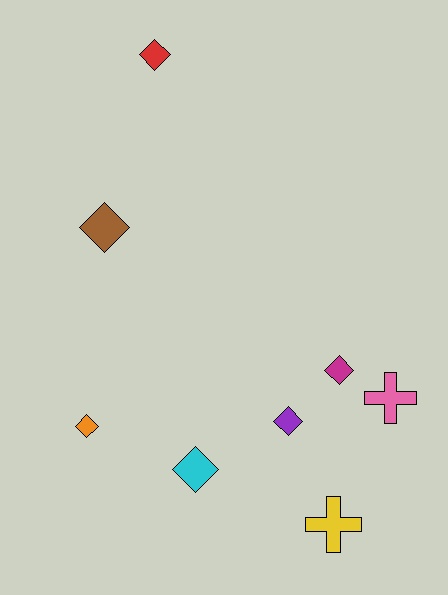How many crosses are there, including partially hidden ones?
There are 2 crosses.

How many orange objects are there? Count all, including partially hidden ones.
There is 1 orange object.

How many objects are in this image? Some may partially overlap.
There are 8 objects.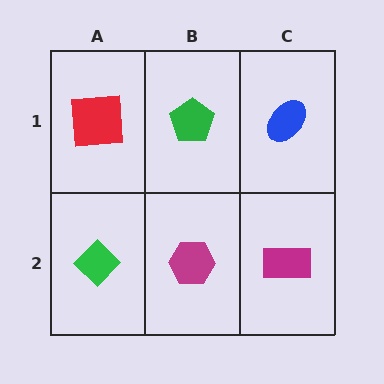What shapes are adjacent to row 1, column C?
A magenta rectangle (row 2, column C), a green pentagon (row 1, column B).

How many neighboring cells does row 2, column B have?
3.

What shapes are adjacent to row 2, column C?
A blue ellipse (row 1, column C), a magenta hexagon (row 2, column B).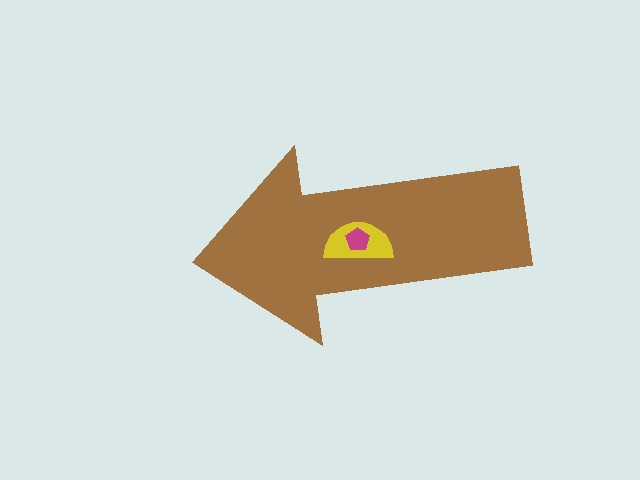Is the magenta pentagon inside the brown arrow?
Yes.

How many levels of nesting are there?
3.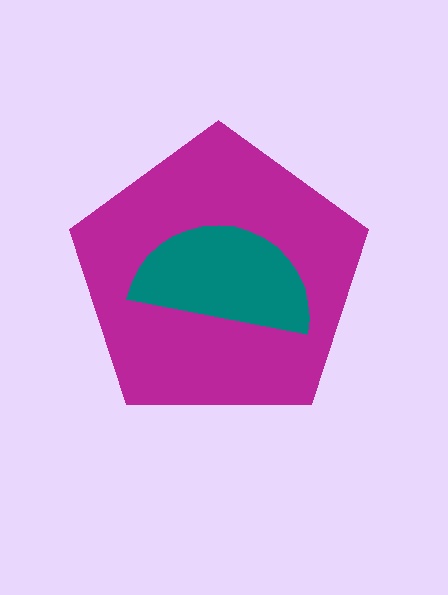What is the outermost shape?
The magenta pentagon.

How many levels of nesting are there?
2.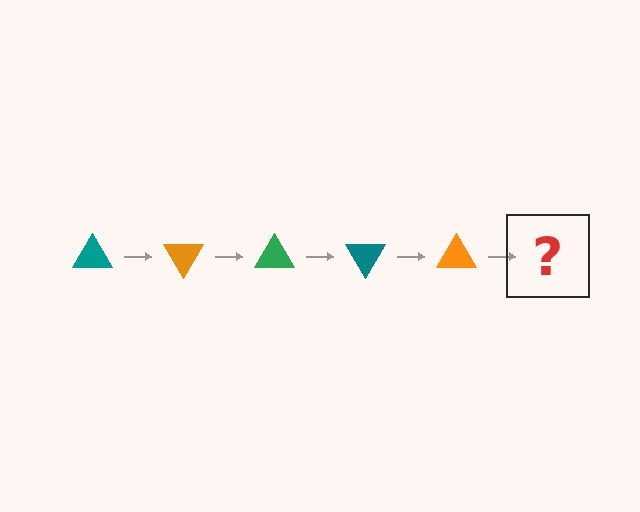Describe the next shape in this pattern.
It should be a green triangle, rotated 300 degrees from the start.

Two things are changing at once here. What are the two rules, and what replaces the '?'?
The two rules are that it rotates 60 degrees each step and the color cycles through teal, orange, and green. The '?' should be a green triangle, rotated 300 degrees from the start.